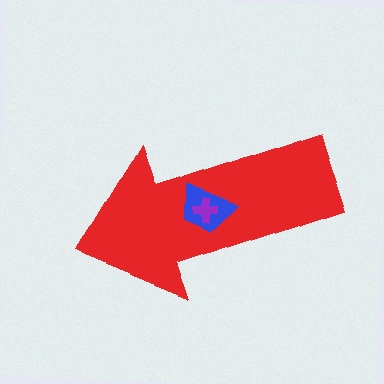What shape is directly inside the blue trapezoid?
The purple cross.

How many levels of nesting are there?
3.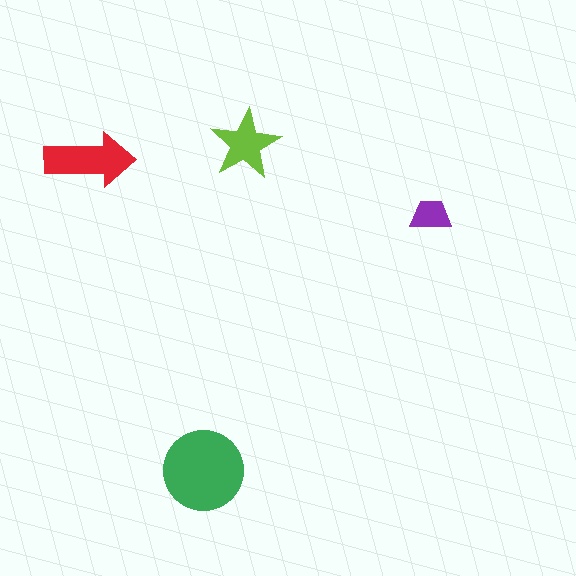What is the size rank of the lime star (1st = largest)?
3rd.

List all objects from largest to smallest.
The green circle, the red arrow, the lime star, the purple trapezoid.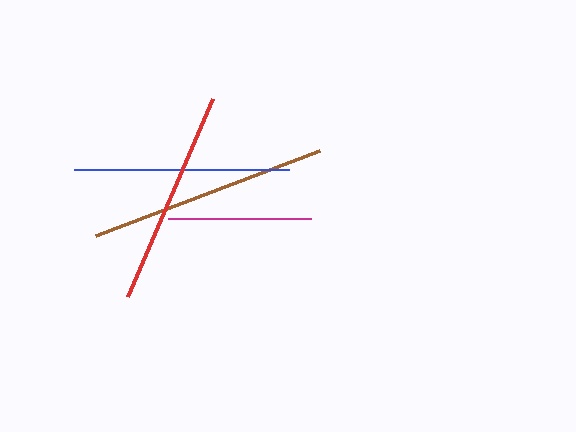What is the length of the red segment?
The red segment is approximately 215 pixels long.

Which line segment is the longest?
The brown line is the longest at approximately 239 pixels.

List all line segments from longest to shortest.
From longest to shortest: brown, red, blue, magenta.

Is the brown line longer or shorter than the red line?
The brown line is longer than the red line.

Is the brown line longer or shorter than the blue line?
The brown line is longer than the blue line.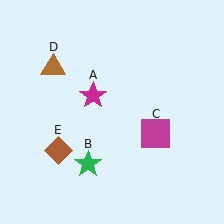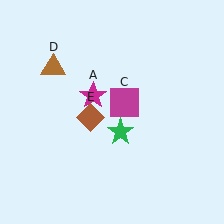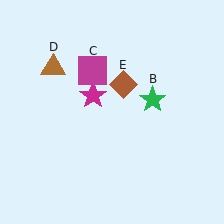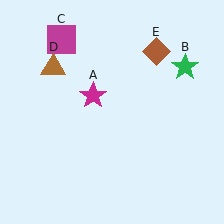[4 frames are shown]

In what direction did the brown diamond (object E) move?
The brown diamond (object E) moved up and to the right.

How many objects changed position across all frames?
3 objects changed position: green star (object B), magenta square (object C), brown diamond (object E).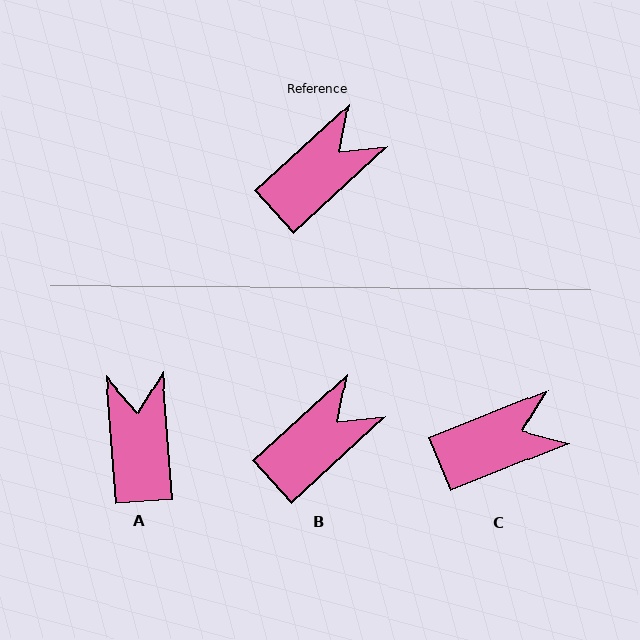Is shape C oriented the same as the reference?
No, it is off by about 21 degrees.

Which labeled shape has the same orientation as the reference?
B.